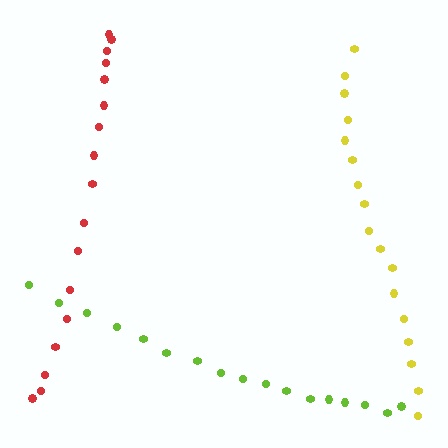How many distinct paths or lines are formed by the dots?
There are 3 distinct paths.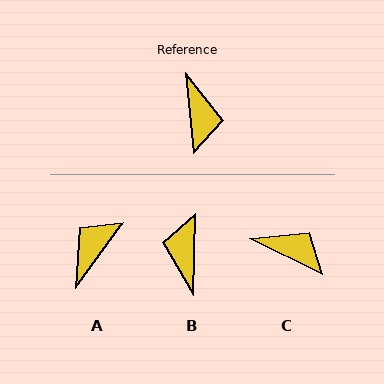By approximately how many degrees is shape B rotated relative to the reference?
Approximately 173 degrees counter-clockwise.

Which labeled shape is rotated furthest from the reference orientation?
B, about 173 degrees away.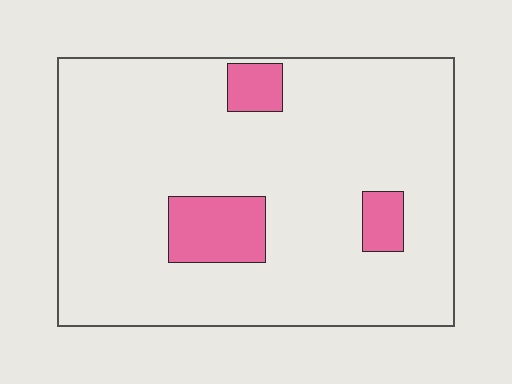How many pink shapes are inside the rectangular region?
3.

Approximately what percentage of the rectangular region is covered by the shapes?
Approximately 10%.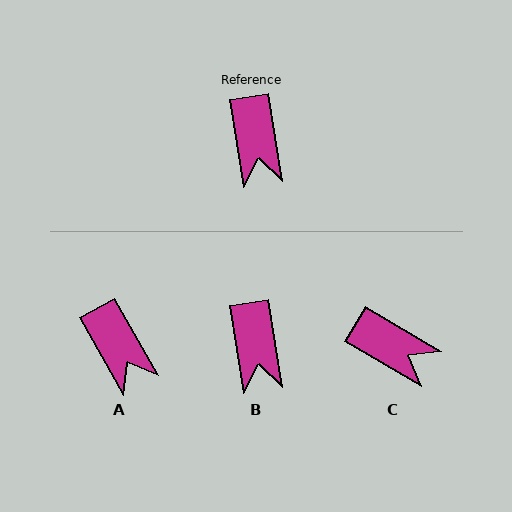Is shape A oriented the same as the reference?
No, it is off by about 20 degrees.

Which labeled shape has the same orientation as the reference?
B.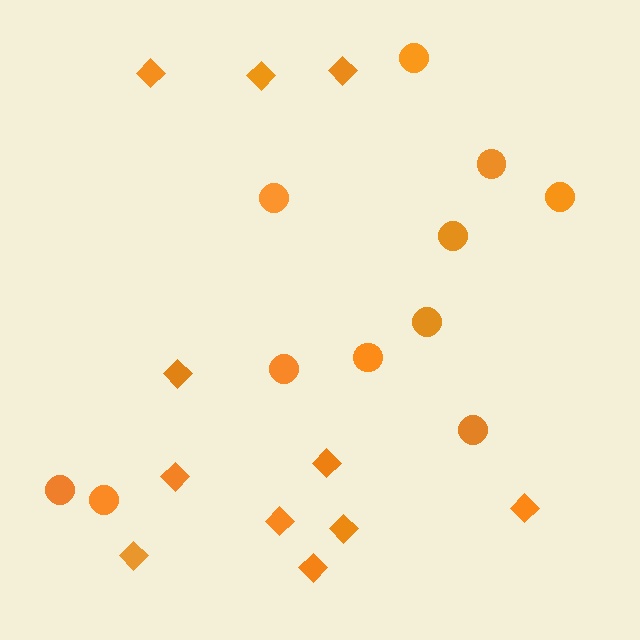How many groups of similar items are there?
There are 2 groups: one group of diamonds (11) and one group of circles (11).